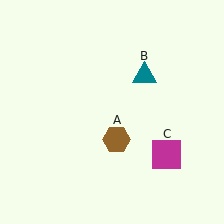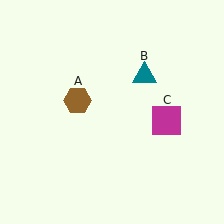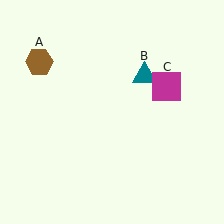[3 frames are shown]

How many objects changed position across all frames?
2 objects changed position: brown hexagon (object A), magenta square (object C).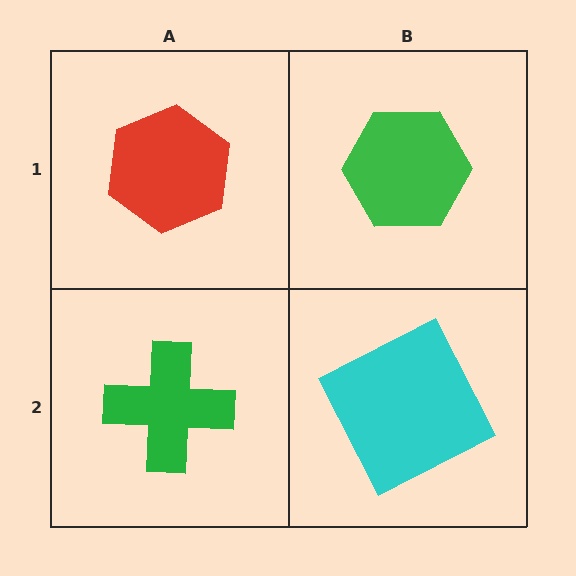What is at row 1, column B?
A green hexagon.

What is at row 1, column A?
A red hexagon.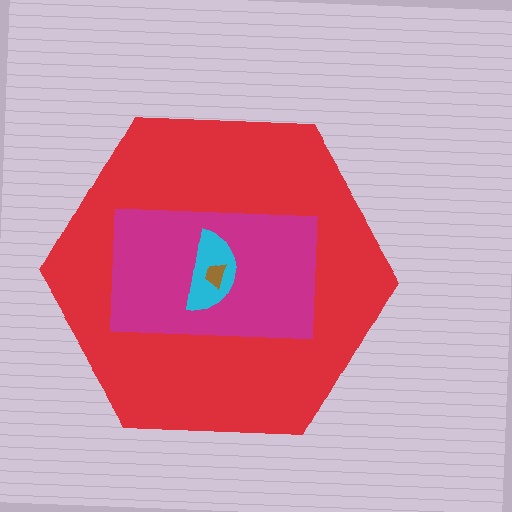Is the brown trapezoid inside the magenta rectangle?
Yes.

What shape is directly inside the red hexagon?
The magenta rectangle.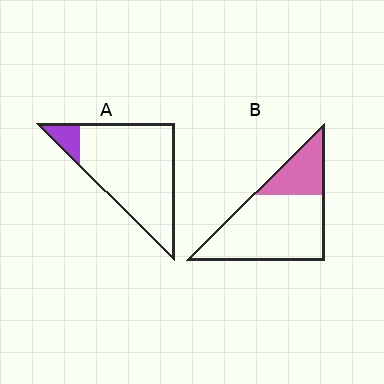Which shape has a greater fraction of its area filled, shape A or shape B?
Shape B.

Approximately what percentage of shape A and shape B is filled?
A is approximately 10% and B is approximately 25%.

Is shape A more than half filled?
No.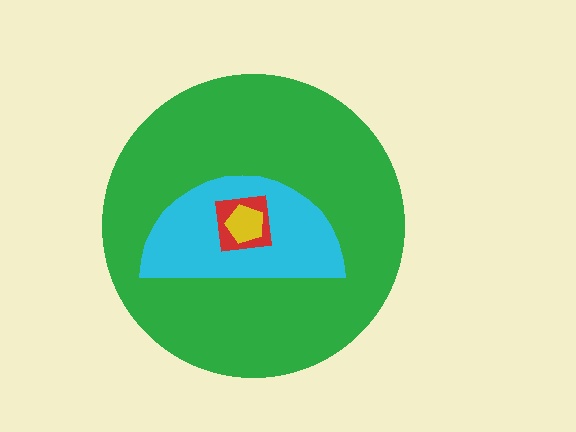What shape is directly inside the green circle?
The cyan semicircle.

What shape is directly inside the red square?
The yellow pentagon.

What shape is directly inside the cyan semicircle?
The red square.